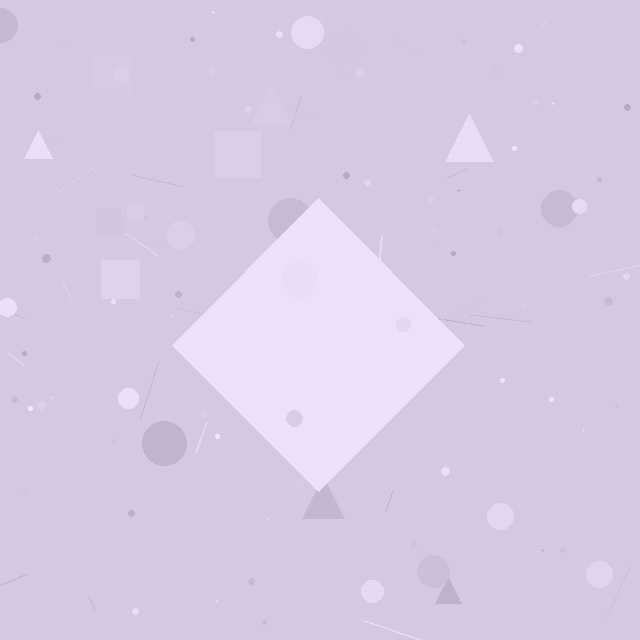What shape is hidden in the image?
A diamond is hidden in the image.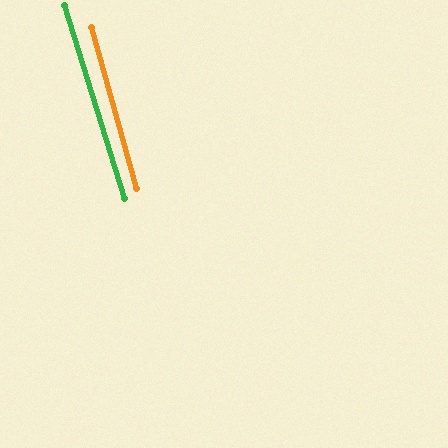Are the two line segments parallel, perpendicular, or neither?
Parallel — their directions differ by only 1.9°.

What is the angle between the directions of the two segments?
Approximately 2 degrees.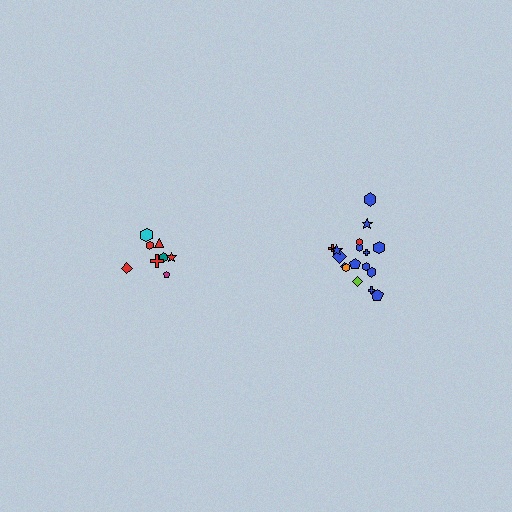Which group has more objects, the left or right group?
The right group.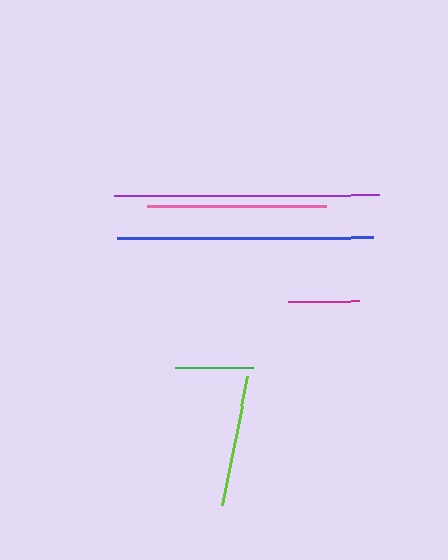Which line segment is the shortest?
The magenta line is the shortest at approximately 71 pixels.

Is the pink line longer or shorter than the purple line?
The purple line is longer than the pink line.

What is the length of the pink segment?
The pink segment is approximately 179 pixels long.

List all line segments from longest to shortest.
From longest to shortest: purple, blue, pink, lime, green, magenta.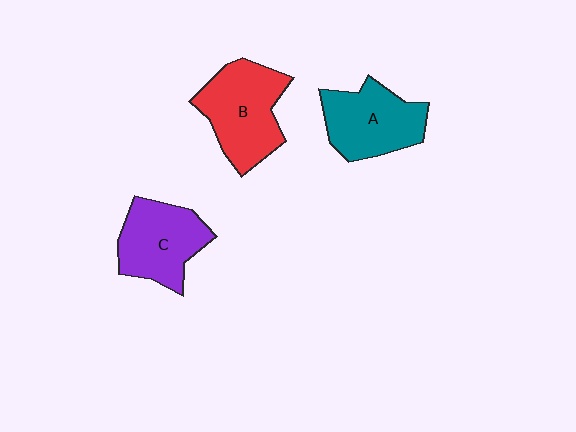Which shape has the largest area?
Shape B (red).